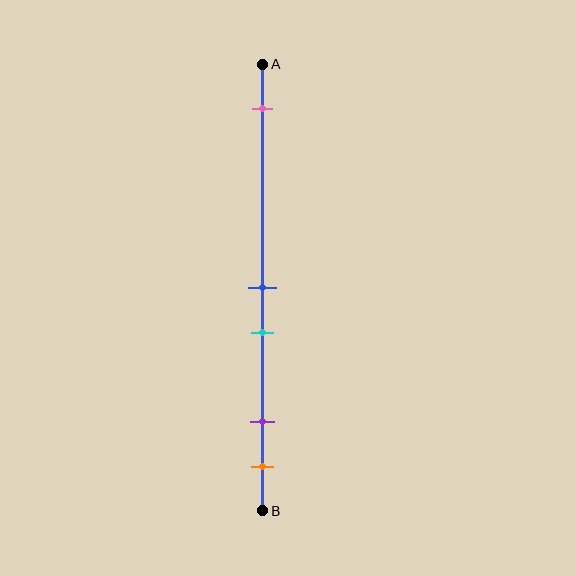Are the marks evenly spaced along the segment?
No, the marks are not evenly spaced.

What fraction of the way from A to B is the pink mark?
The pink mark is approximately 10% (0.1) of the way from A to B.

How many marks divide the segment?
There are 5 marks dividing the segment.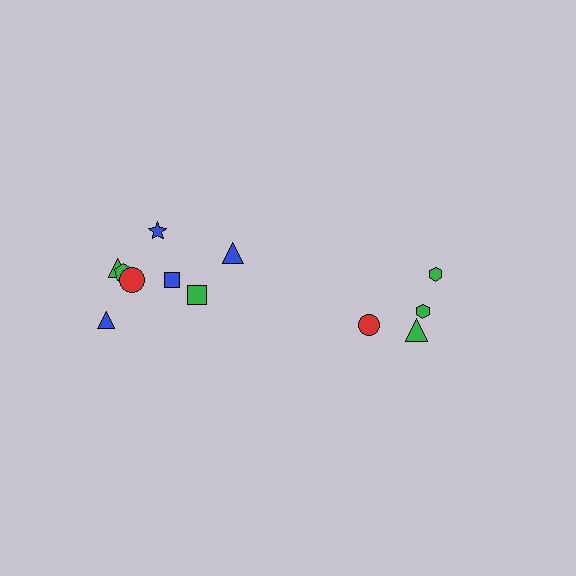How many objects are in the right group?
There are 4 objects.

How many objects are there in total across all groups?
There are 12 objects.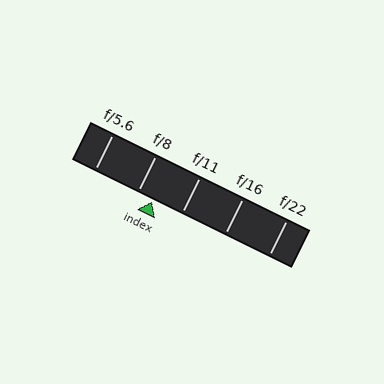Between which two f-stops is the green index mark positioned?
The index mark is between f/8 and f/11.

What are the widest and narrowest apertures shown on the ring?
The widest aperture shown is f/5.6 and the narrowest is f/22.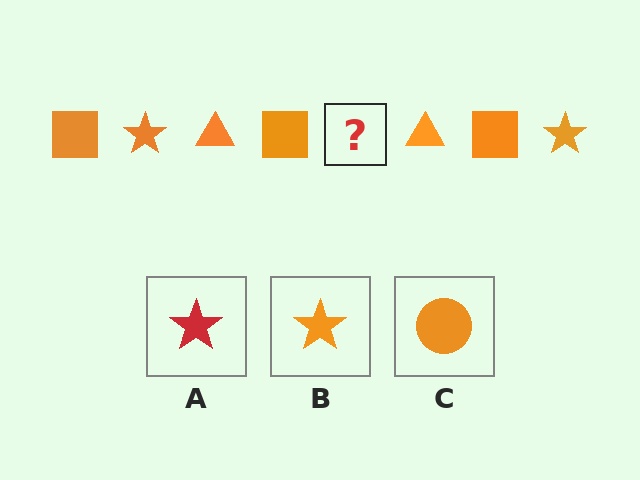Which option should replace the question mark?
Option B.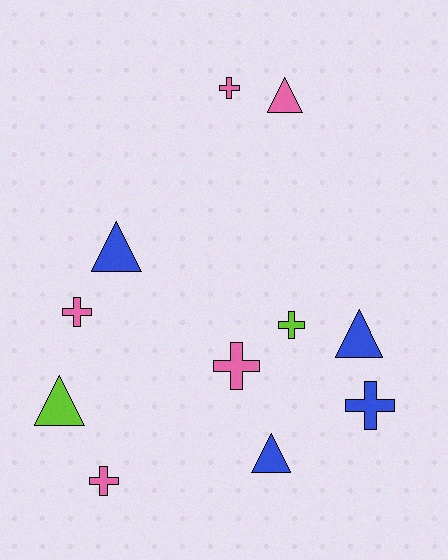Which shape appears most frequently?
Cross, with 6 objects.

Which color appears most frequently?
Pink, with 5 objects.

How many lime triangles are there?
There is 1 lime triangle.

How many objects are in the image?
There are 11 objects.